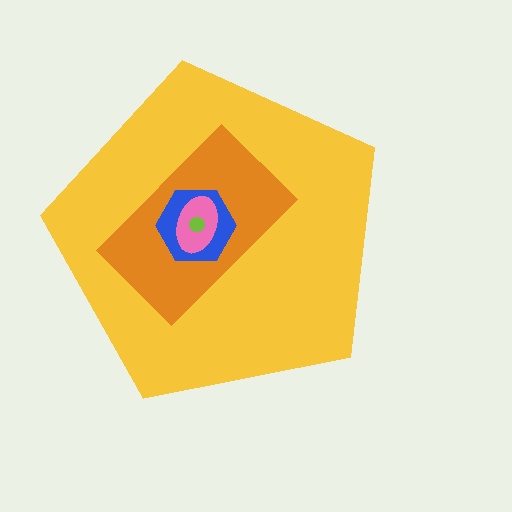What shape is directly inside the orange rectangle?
The blue hexagon.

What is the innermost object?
The lime circle.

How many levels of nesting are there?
5.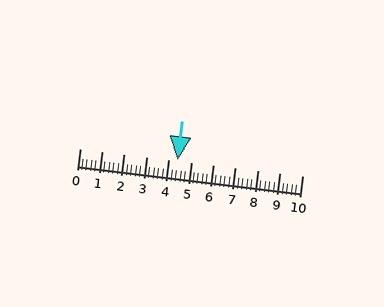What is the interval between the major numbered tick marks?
The major tick marks are spaced 1 units apart.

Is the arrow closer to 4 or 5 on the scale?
The arrow is closer to 4.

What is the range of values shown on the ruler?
The ruler shows values from 0 to 10.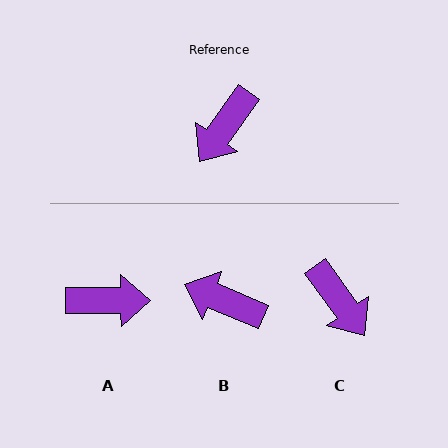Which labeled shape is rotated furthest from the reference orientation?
A, about 126 degrees away.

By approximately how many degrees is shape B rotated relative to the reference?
Approximately 77 degrees clockwise.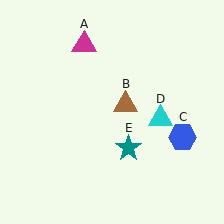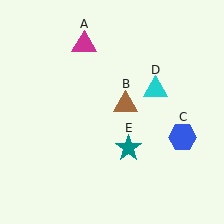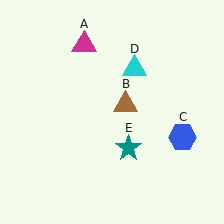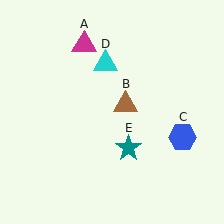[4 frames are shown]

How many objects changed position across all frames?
1 object changed position: cyan triangle (object D).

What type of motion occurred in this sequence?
The cyan triangle (object D) rotated counterclockwise around the center of the scene.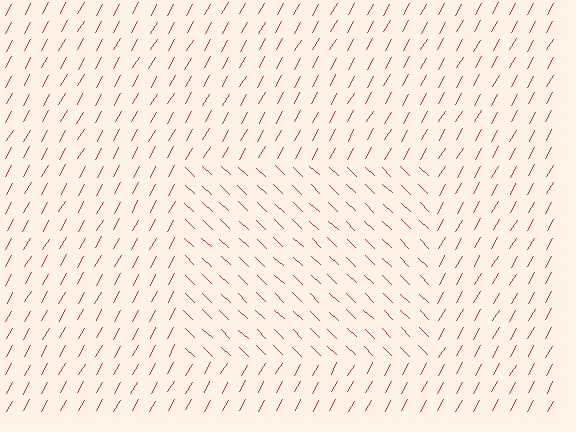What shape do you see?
I see a rectangle.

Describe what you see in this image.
The image is filled with small red line segments. A rectangle region in the image has lines oriented differently from the surrounding lines, creating a visible texture boundary.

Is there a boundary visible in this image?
Yes, there is a texture boundary formed by a change in line orientation.